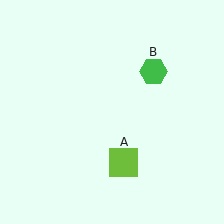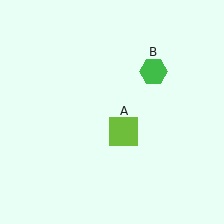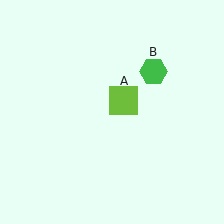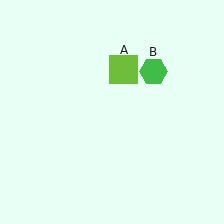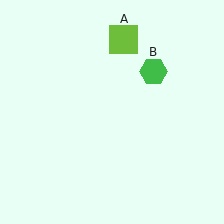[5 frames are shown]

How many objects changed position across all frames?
1 object changed position: lime square (object A).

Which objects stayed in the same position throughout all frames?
Green hexagon (object B) remained stationary.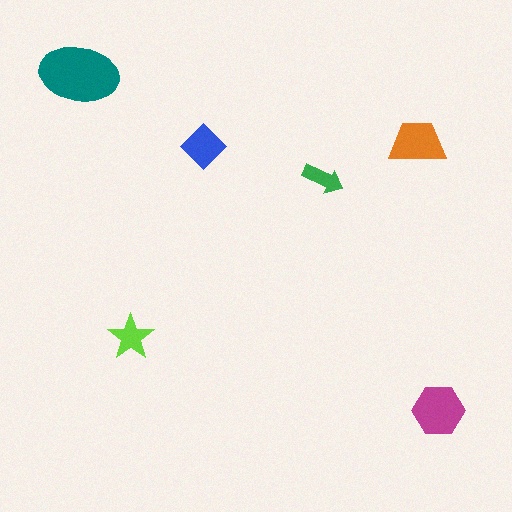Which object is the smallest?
The green arrow.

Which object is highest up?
The teal ellipse is topmost.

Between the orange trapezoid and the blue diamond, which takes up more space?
The orange trapezoid.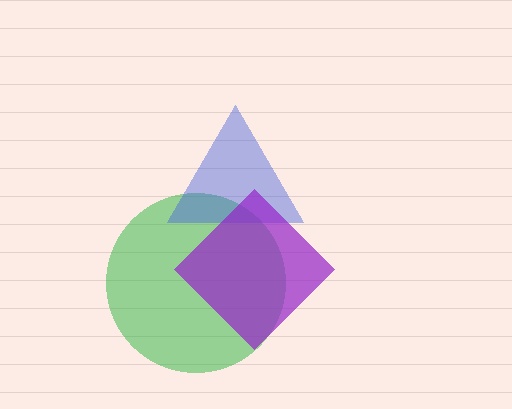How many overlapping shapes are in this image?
There are 3 overlapping shapes in the image.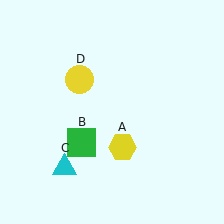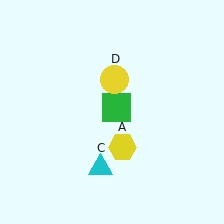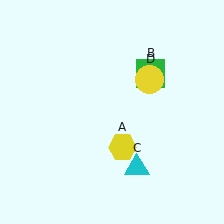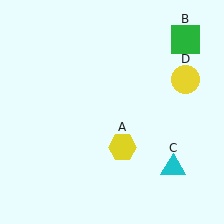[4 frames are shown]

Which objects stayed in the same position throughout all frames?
Yellow hexagon (object A) remained stationary.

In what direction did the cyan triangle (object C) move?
The cyan triangle (object C) moved right.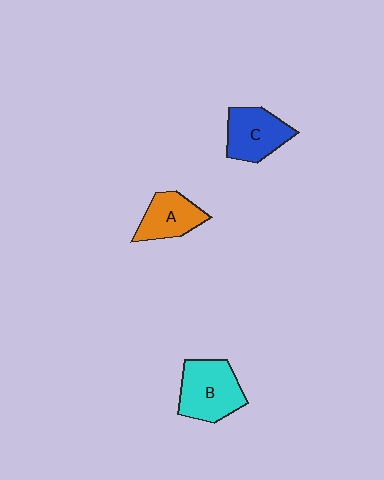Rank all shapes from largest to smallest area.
From largest to smallest: B (cyan), C (blue), A (orange).